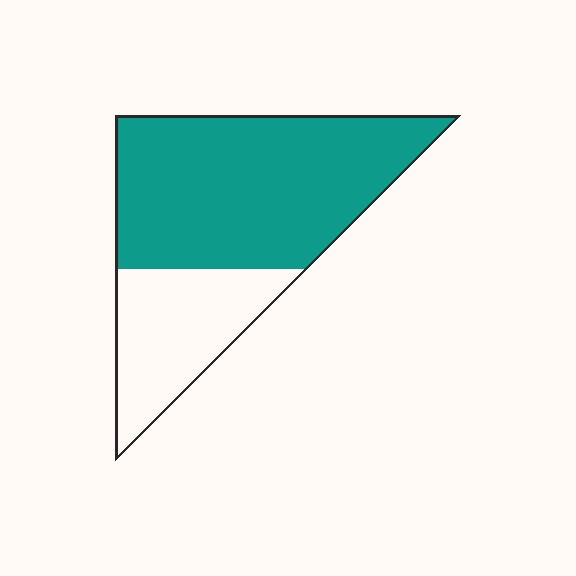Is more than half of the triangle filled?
Yes.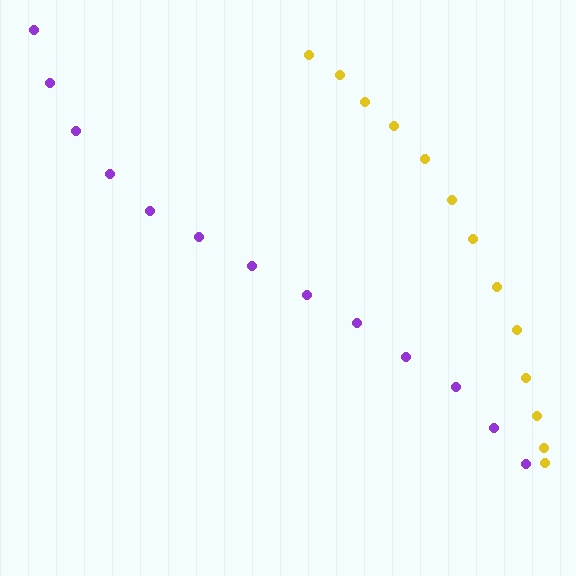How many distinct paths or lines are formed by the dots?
There are 2 distinct paths.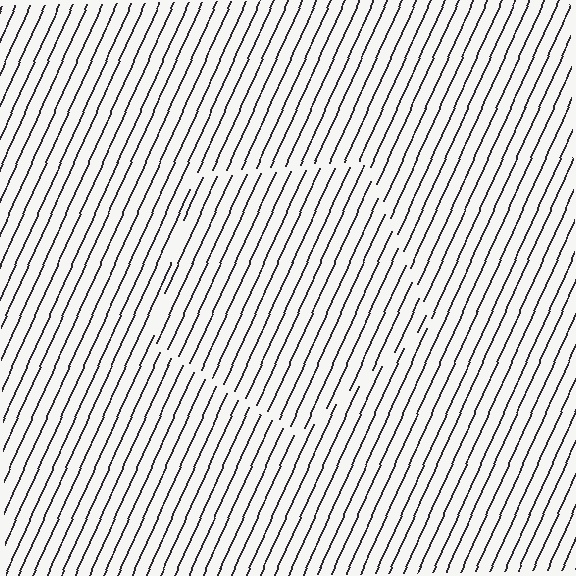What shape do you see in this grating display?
An illusory pentagon. The interior of the shape contains the same grating, shifted by half a period — the contour is defined by the phase discontinuity where line-ends from the inner and outer gratings abut.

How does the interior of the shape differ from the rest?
The interior of the shape contains the same grating, shifted by half a period — the contour is defined by the phase discontinuity where line-ends from the inner and outer gratings abut.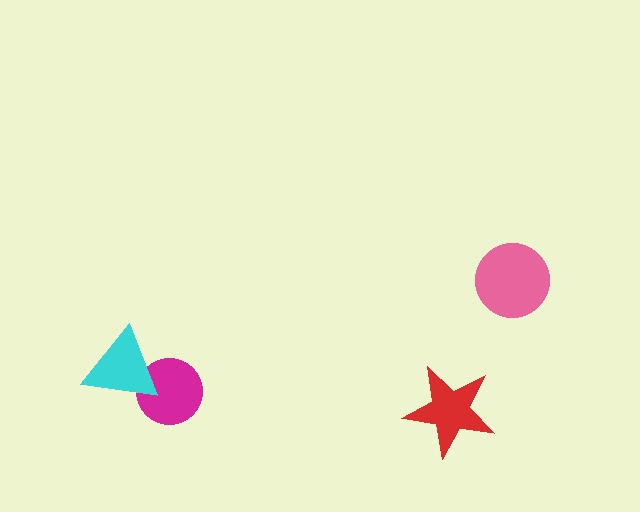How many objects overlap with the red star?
0 objects overlap with the red star.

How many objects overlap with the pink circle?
0 objects overlap with the pink circle.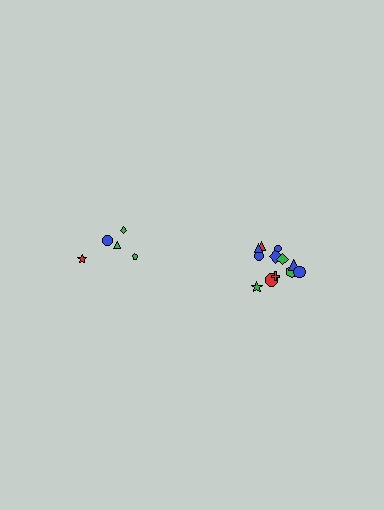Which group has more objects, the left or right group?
The right group.